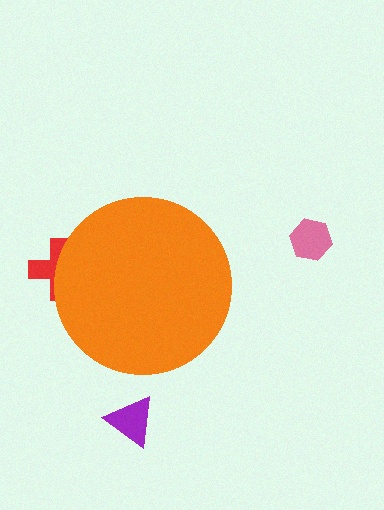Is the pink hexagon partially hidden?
No, the pink hexagon is fully visible.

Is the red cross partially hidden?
Yes, the red cross is partially hidden behind the orange circle.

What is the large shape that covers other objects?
An orange circle.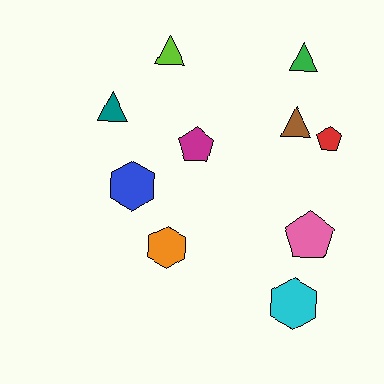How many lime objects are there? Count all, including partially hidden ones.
There is 1 lime object.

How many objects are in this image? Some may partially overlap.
There are 10 objects.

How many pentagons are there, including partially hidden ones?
There are 3 pentagons.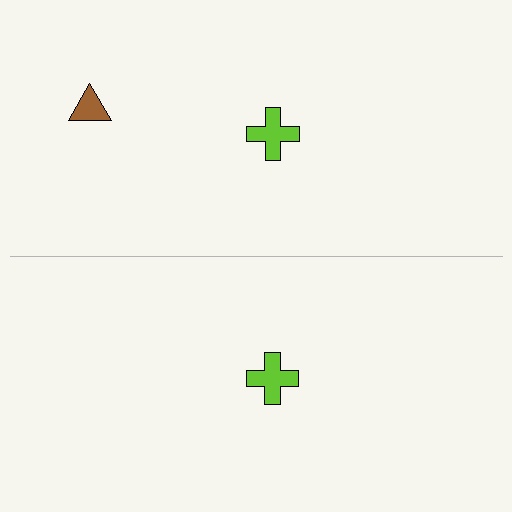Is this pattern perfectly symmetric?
No, the pattern is not perfectly symmetric. A brown triangle is missing from the bottom side.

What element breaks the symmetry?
A brown triangle is missing from the bottom side.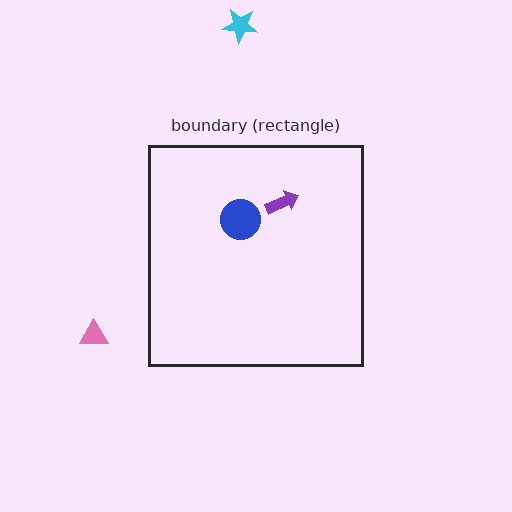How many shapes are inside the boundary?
2 inside, 2 outside.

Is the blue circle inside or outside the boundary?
Inside.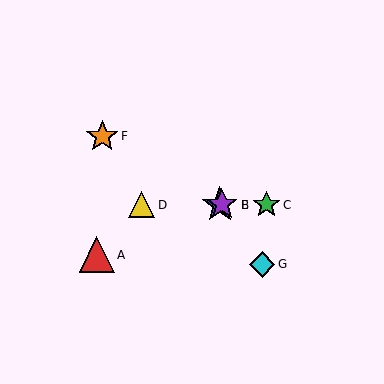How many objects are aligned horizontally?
4 objects (B, C, D, E) are aligned horizontally.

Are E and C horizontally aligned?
Yes, both are at y≈205.